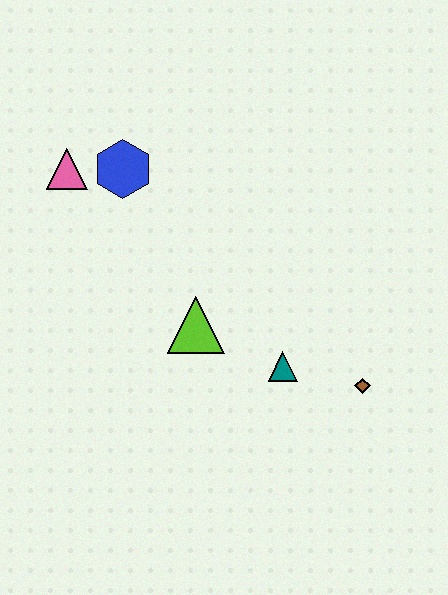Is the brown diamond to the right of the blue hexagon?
Yes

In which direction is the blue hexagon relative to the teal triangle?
The blue hexagon is above the teal triangle.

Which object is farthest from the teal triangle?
The pink triangle is farthest from the teal triangle.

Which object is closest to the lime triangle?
The teal triangle is closest to the lime triangle.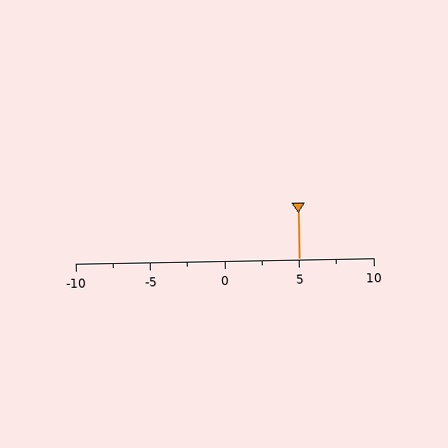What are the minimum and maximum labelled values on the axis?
The axis runs from -10 to 10.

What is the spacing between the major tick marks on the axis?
The major ticks are spaced 5 apart.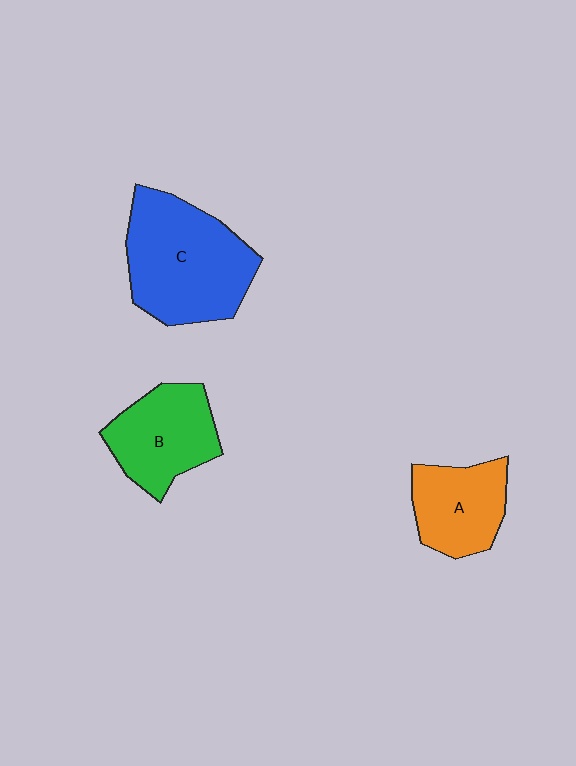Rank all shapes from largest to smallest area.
From largest to smallest: C (blue), B (green), A (orange).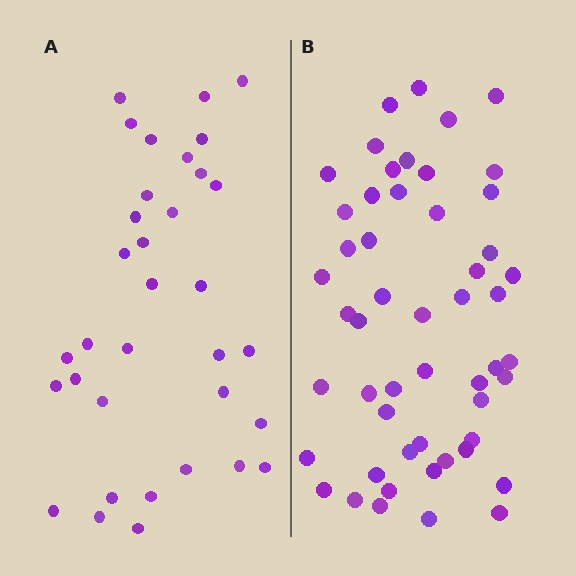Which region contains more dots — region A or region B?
Region B (the right region) has more dots.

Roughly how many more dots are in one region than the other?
Region B has approximately 20 more dots than region A.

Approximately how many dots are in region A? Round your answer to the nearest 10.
About 30 dots. (The exact count is 34, which rounds to 30.)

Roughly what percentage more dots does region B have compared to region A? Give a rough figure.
About 55% more.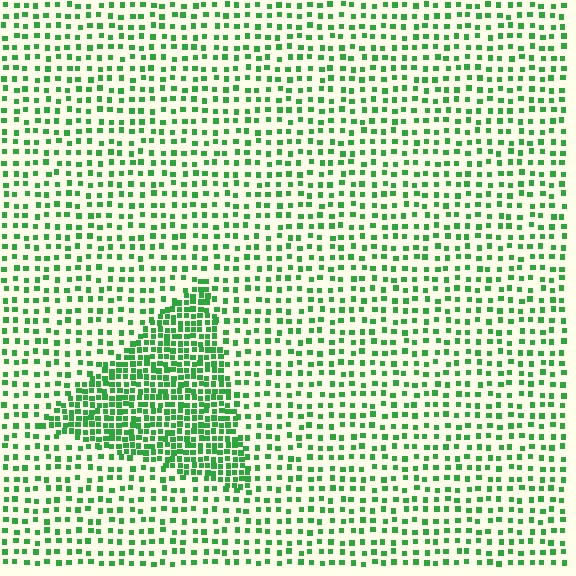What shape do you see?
I see a triangle.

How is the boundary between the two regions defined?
The boundary is defined by a change in element density (approximately 2.4x ratio). All elements are the same color, size, and shape.